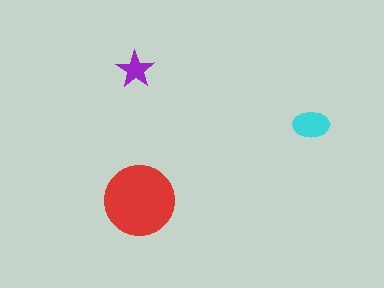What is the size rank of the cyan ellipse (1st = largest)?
2nd.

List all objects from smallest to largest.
The purple star, the cyan ellipse, the red circle.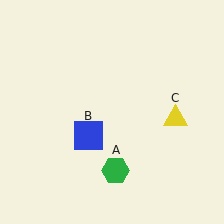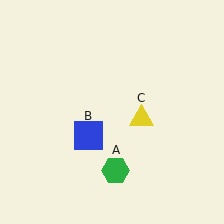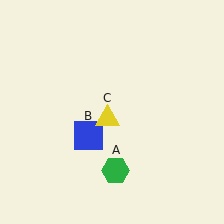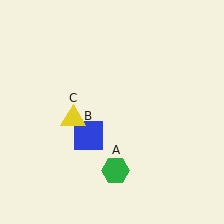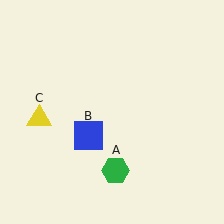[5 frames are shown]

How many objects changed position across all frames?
1 object changed position: yellow triangle (object C).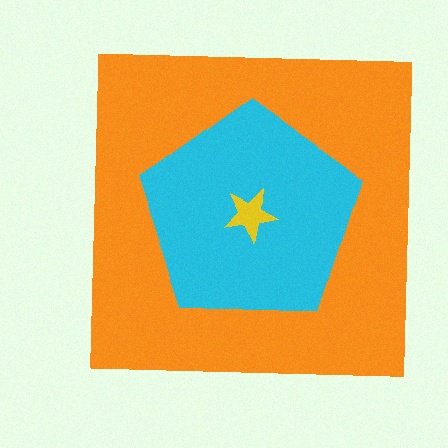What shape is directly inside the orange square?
The cyan pentagon.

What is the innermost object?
The yellow star.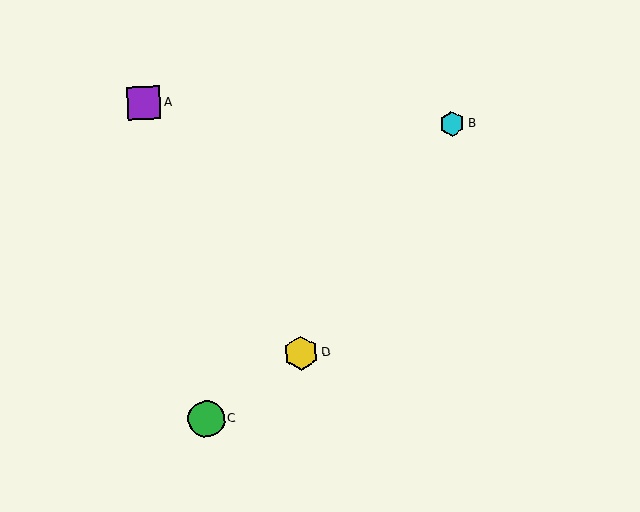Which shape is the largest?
The green circle (labeled C) is the largest.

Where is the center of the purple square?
The center of the purple square is at (144, 103).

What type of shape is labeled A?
Shape A is a purple square.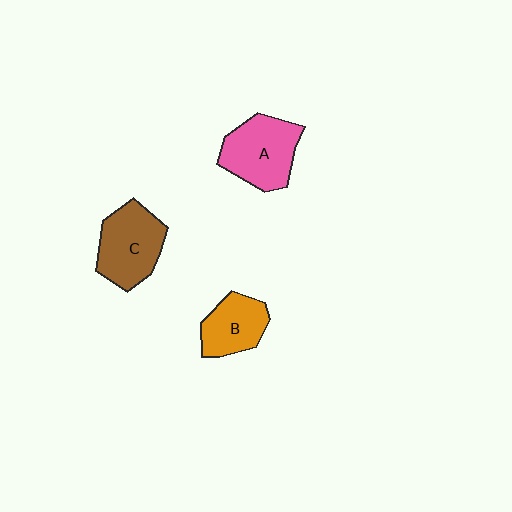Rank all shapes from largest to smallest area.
From largest to smallest: A (pink), C (brown), B (orange).